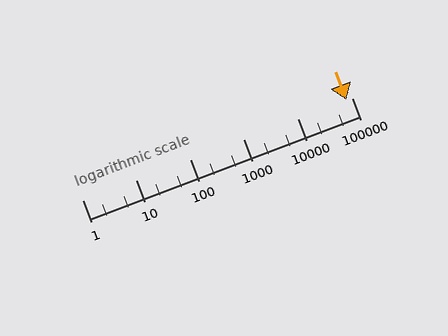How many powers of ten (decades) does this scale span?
The scale spans 5 decades, from 1 to 100000.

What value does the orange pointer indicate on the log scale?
The pointer indicates approximately 80000.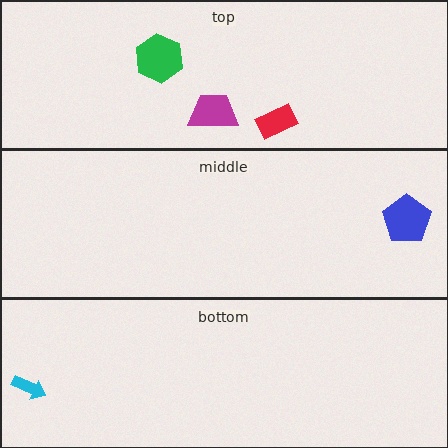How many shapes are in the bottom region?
1.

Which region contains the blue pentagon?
The middle region.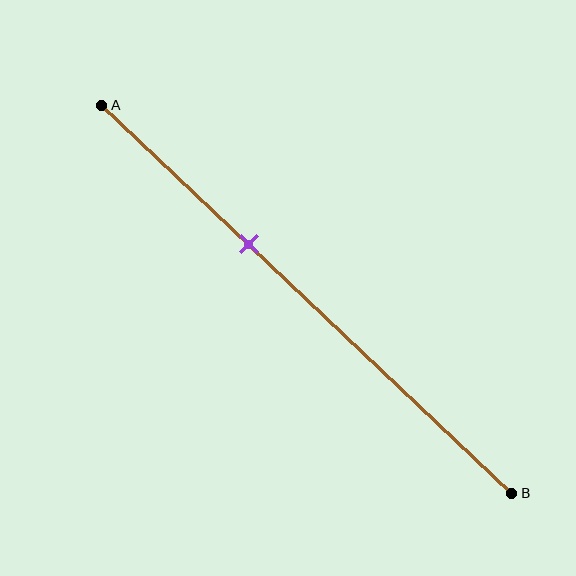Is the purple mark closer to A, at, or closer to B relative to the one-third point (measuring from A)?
The purple mark is approximately at the one-third point of segment AB.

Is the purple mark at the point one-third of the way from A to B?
Yes, the mark is approximately at the one-third point.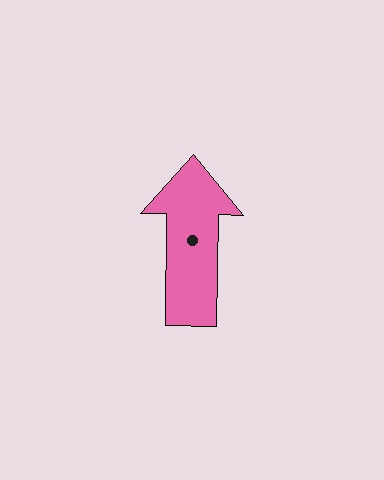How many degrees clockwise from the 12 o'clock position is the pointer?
Approximately 1 degrees.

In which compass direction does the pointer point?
North.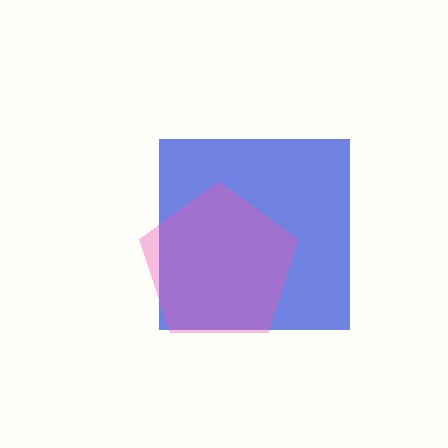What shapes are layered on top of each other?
The layered shapes are: a blue square, a pink pentagon.